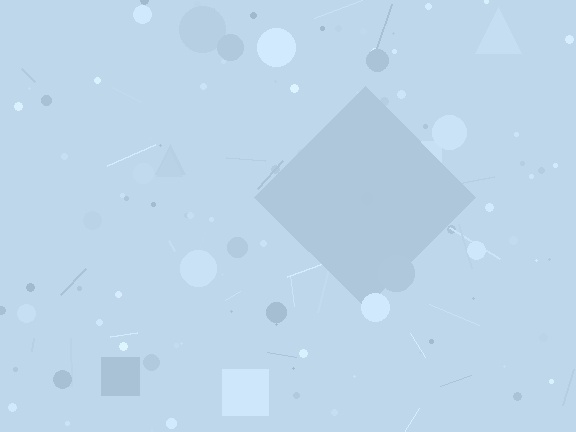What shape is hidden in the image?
A diamond is hidden in the image.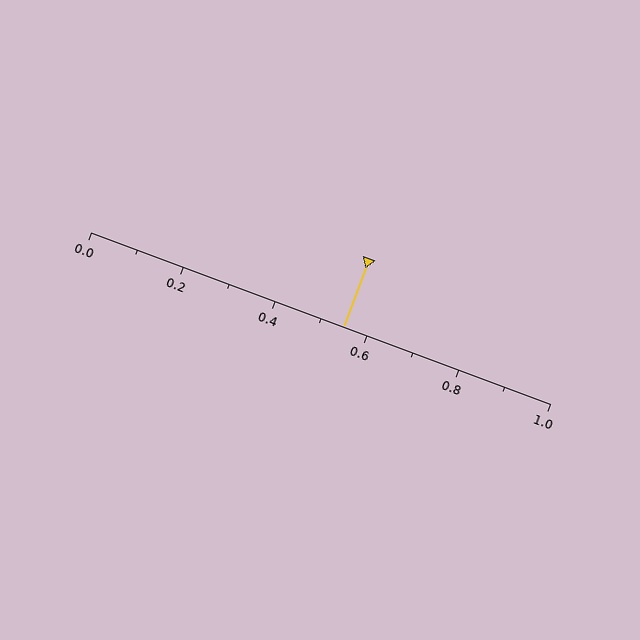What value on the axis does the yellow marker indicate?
The marker indicates approximately 0.55.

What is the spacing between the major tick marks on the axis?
The major ticks are spaced 0.2 apart.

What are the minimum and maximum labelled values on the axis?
The axis runs from 0.0 to 1.0.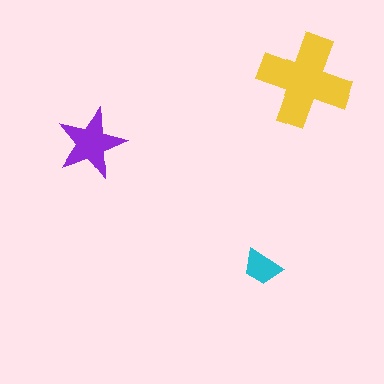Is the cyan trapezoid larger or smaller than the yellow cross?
Smaller.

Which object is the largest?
The yellow cross.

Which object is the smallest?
The cyan trapezoid.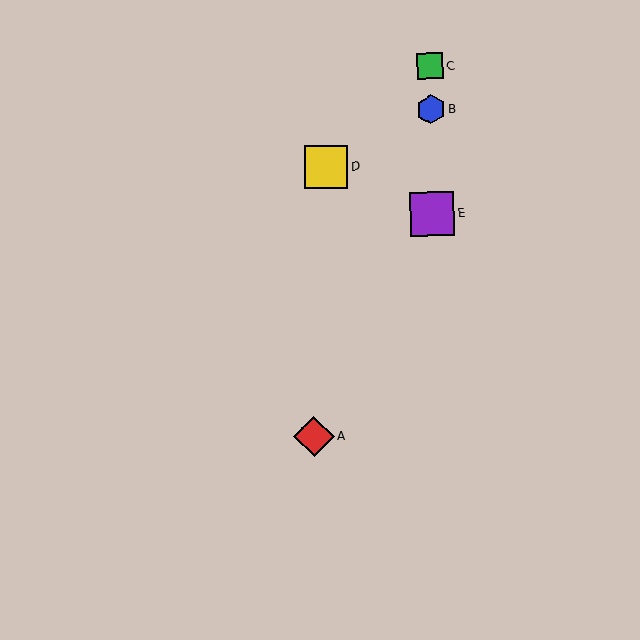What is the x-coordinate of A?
Object A is at x≈314.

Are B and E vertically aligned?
Yes, both are at x≈431.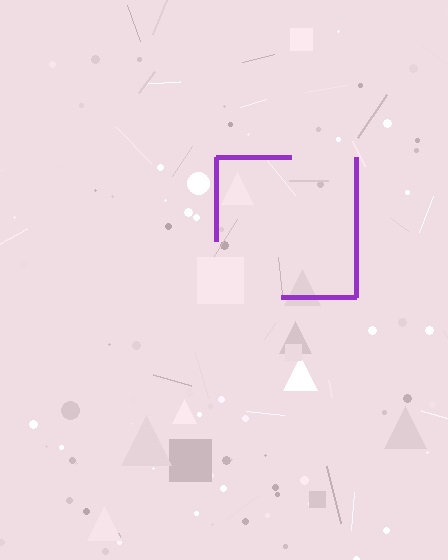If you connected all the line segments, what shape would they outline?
They would outline a square.